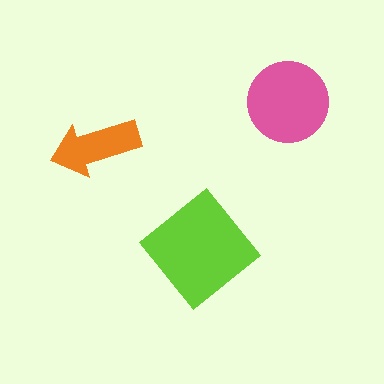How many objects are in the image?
There are 3 objects in the image.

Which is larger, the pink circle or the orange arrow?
The pink circle.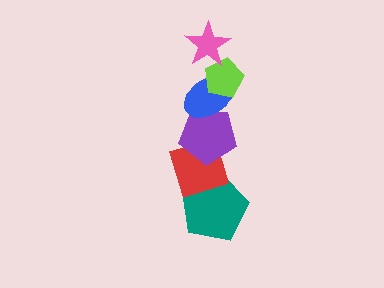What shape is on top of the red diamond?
The purple pentagon is on top of the red diamond.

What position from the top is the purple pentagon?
The purple pentagon is 4th from the top.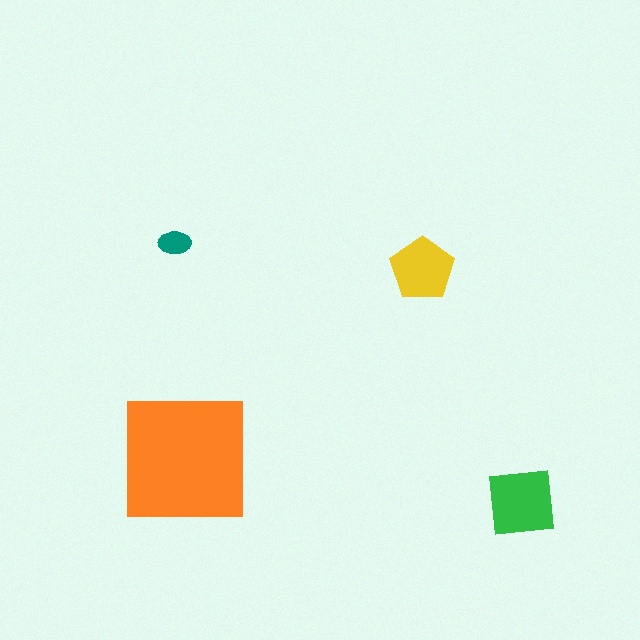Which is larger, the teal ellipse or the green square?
The green square.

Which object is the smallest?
The teal ellipse.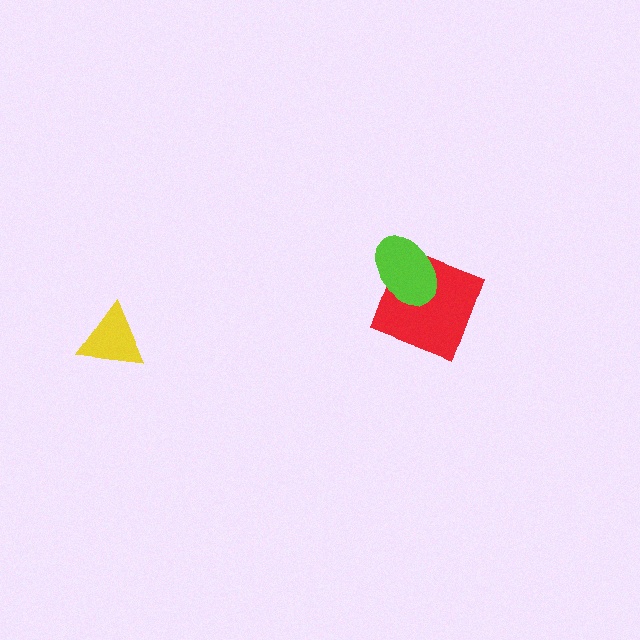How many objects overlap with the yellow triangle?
0 objects overlap with the yellow triangle.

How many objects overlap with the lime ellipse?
1 object overlaps with the lime ellipse.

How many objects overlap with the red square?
1 object overlaps with the red square.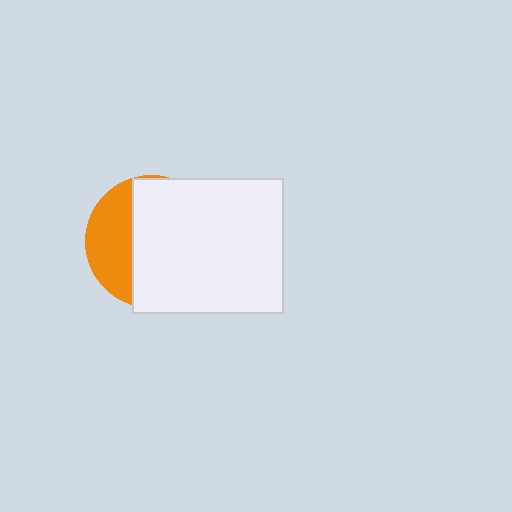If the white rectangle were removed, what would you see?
You would see the complete orange circle.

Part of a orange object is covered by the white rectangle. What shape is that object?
It is a circle.